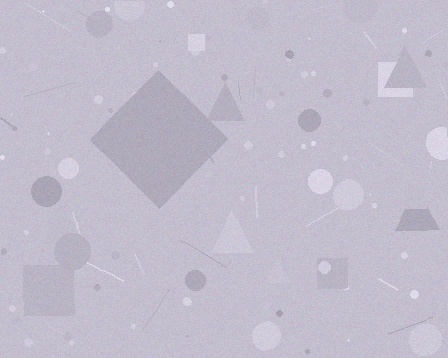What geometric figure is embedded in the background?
A diamond is embedded in the background.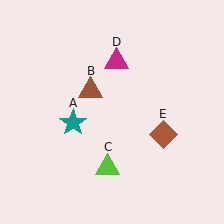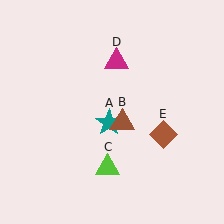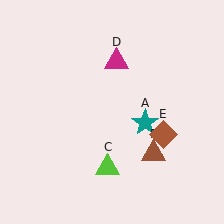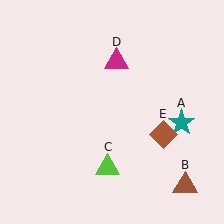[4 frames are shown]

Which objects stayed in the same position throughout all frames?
Lime triangle (object C) and magenta triangle (object D) and brown diamond (object E) remained stationary.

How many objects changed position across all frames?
2 objects changed position: teal star (object A), brown triangle (object B).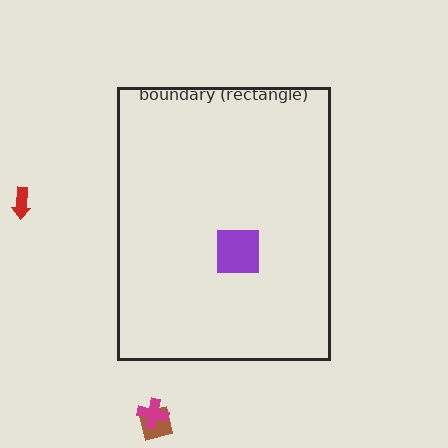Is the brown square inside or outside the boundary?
Outside.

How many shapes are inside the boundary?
1 inside, 3 outside.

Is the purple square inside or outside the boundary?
Inside.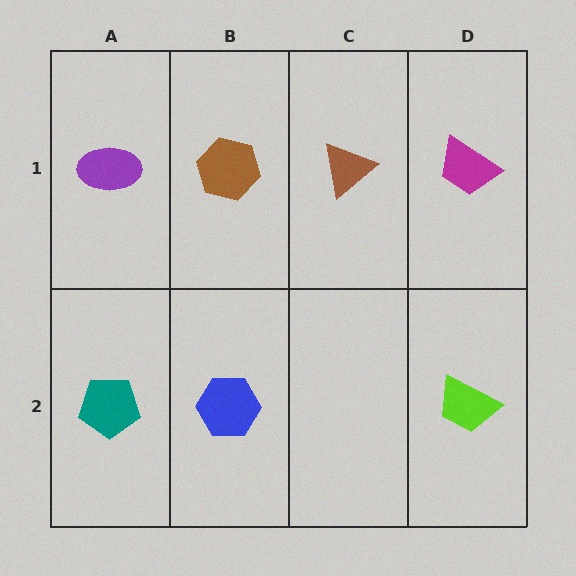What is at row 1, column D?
A magenta trapezoid.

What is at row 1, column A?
A purple ellipse.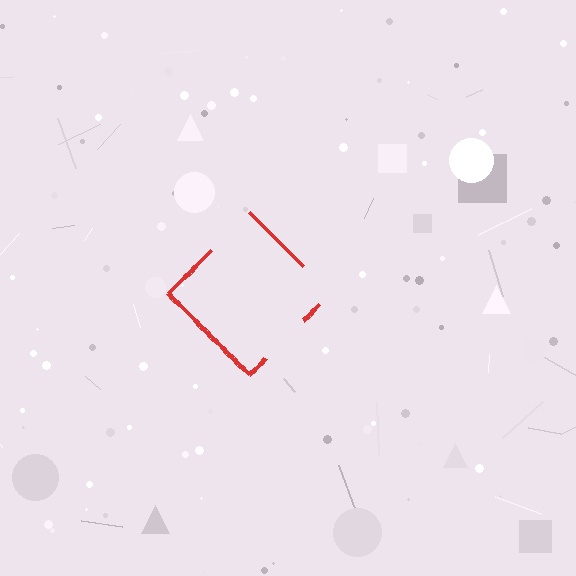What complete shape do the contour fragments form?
The contour fragments form a diamond.